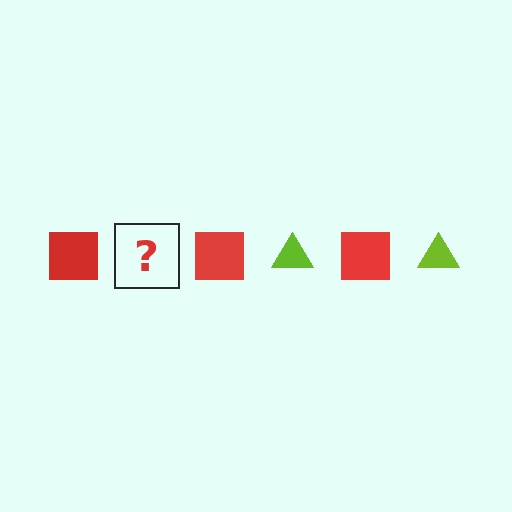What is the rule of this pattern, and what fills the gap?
The rule is that the pattern alternates between red square and lime triangle. The gap should be filled with a lime triangle.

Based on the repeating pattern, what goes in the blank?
The blank should be a lime triangle.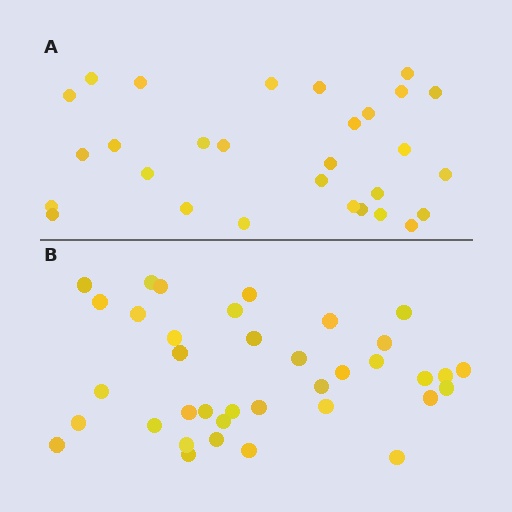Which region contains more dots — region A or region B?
Region B (the bottom region) has more dots.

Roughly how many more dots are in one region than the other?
Region B has roughly 8 or so more dots than region A.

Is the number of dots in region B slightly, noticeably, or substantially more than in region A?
Region B has noticeably more, but not dramatically so. The ratio is roughly 1.3 to 1.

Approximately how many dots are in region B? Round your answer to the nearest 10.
About 40 dots. (The exact count is 37, which rounds to 40.)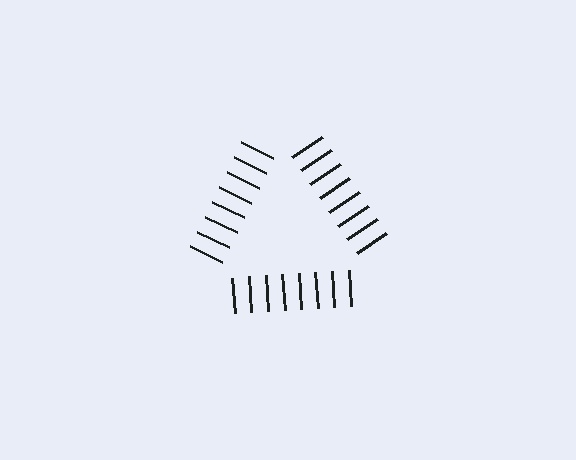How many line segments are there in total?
24 — 8 along each of the 3 edges.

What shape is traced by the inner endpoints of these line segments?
An illusory triangle — the line segments terminate on its edges but no continuous stroke is drawn.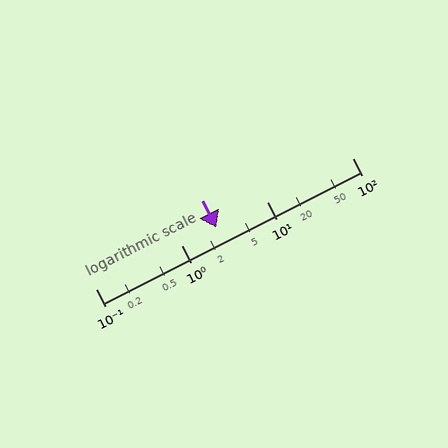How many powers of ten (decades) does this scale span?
The scale spans 3 decades, from 0.1 to 100.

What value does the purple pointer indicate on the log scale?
The pointer indicates approximately 2.6.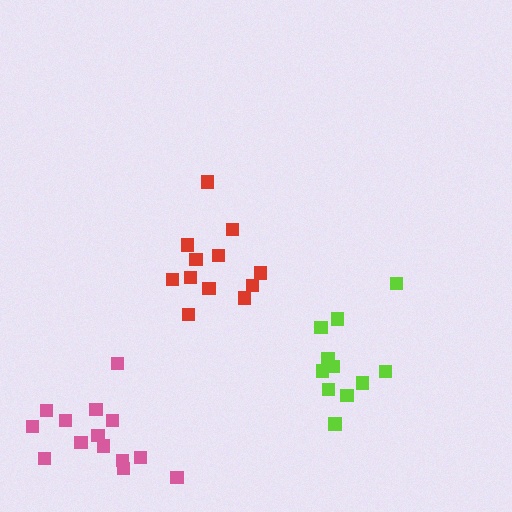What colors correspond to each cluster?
The clusters are colored: lime, red, pink.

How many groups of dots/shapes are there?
There are 3 groups.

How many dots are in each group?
Group 1: 11 dots, Group 2: 12 dots, Group 3: 14 dots (37 total).